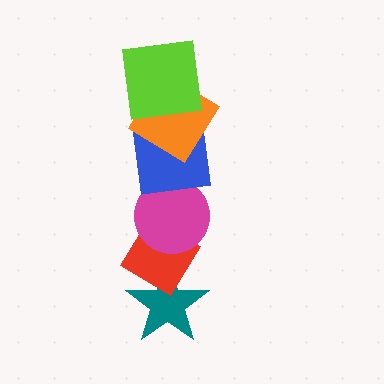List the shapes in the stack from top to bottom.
From top to bottom: the lime square, the orange diamond, the blue square, the magenta circle, the red diamond, the teal star.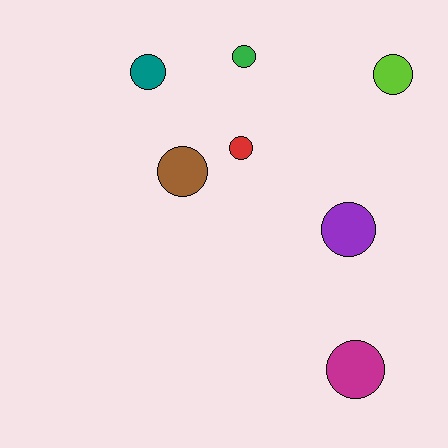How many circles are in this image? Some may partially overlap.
There are 7 circles.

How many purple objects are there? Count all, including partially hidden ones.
There is 1 purple object.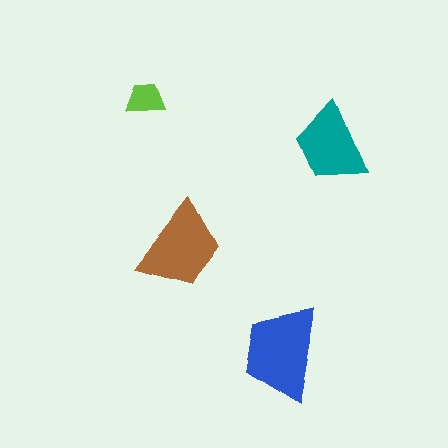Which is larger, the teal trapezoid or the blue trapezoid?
The blue one.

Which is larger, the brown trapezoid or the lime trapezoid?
The brown one.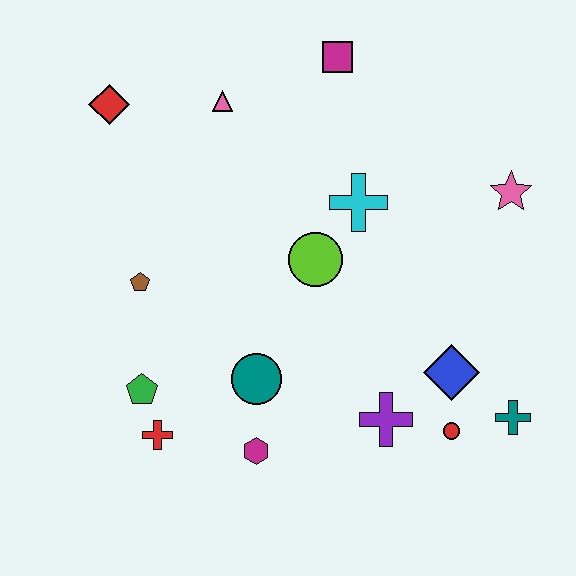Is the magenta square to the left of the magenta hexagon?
No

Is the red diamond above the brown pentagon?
Yes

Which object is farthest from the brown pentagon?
The teal cross is farthest from the brown pentagon.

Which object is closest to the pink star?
The cyan cross is closest to the pink star.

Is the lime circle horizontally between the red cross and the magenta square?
Yes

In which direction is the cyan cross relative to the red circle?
The cyan cross is above the red circle.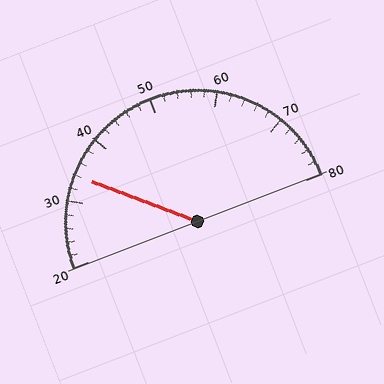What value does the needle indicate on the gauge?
The needle indicates approximately 34.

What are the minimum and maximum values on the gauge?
The gauge ranges from 20 to 80.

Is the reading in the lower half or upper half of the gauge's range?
The reading is in the lower half of the range (20 to 80).